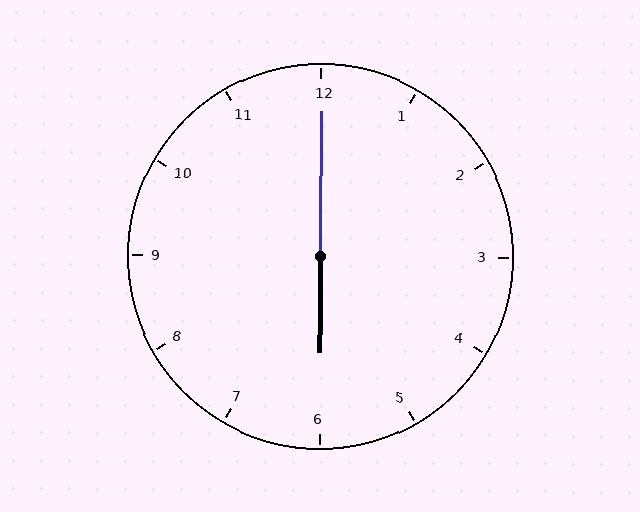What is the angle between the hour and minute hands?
Approximately 180 degrees.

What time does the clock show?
6:00.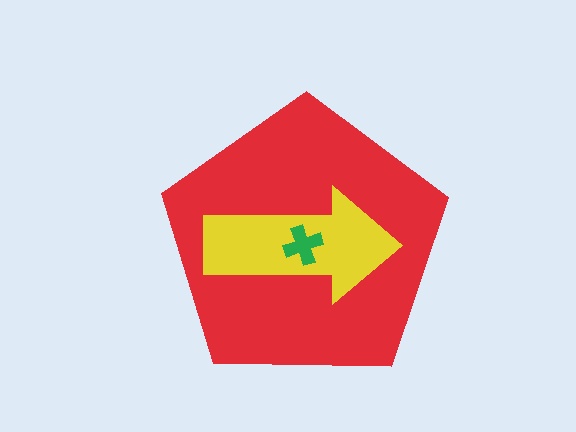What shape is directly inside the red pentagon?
The yellow arrow.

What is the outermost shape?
The red pentagon.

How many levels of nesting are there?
3.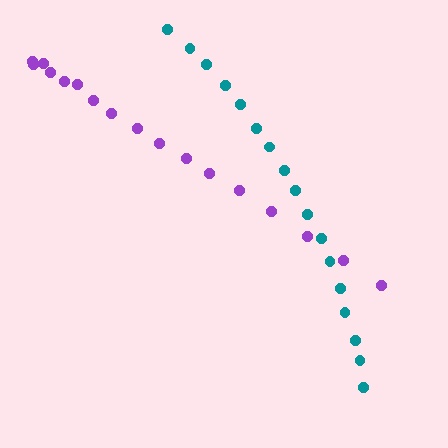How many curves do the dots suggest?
There are 2 distinct paths.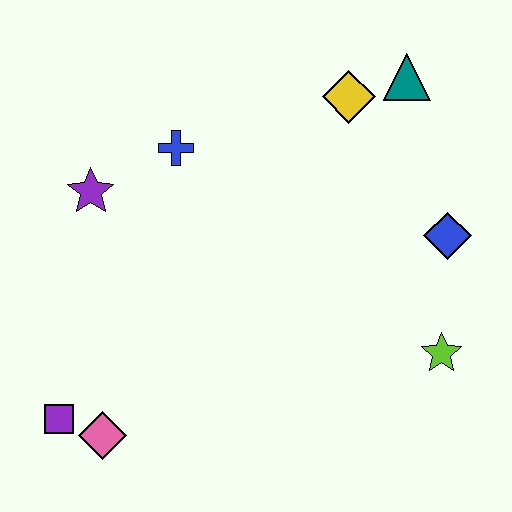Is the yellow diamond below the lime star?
No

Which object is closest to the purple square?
The pink diamond is closest to the purple square.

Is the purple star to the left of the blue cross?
Yes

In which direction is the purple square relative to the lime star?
The purple square is to the left of the lime star.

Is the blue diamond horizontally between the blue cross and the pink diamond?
No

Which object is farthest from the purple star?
The lime star is farthest from the purple star.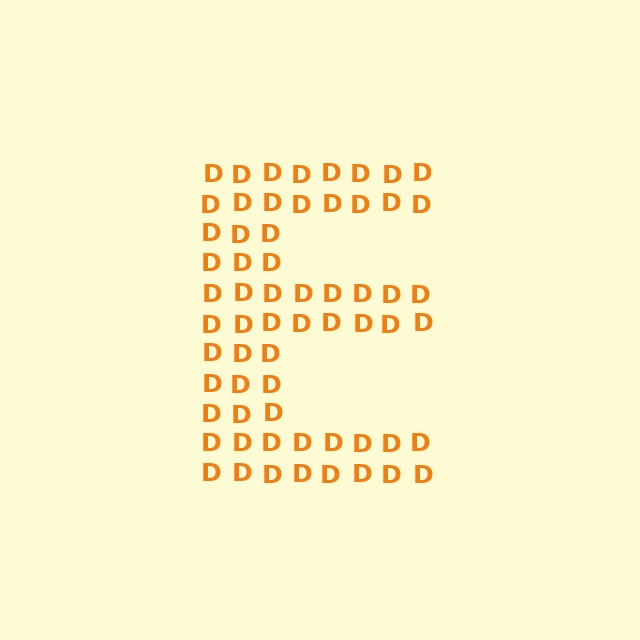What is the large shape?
The large shape is the letter E.